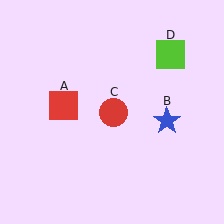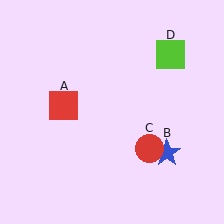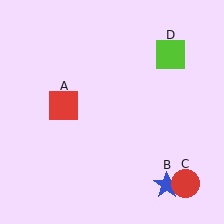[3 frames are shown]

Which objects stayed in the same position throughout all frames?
Red square (object A) and lime square (object D) remained stationary.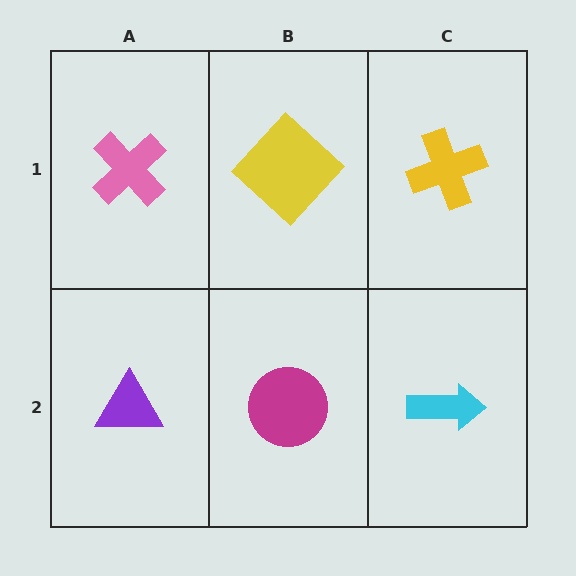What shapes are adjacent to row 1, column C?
A cyan arrow (row 2, column C), a yellow diamond (row 1, column B).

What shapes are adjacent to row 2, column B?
A yellow diamond (row 1, column B), a purple triangle (row 2, column A), a cyan arrow (row 2, column C).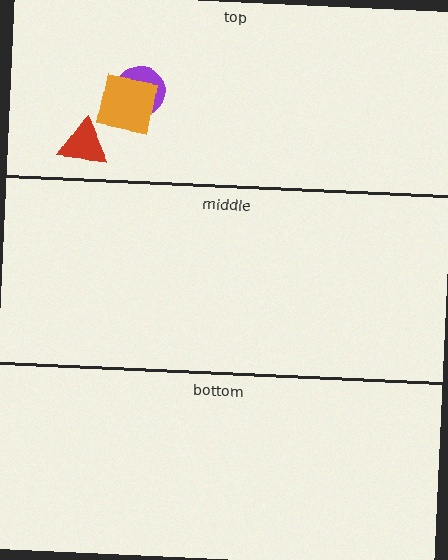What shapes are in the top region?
The purple circle, the orange square, the red triangle.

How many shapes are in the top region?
3.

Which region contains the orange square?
The top region.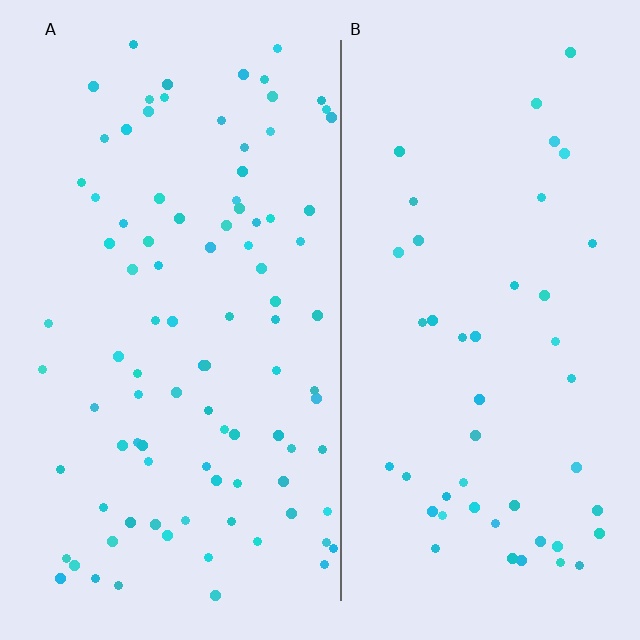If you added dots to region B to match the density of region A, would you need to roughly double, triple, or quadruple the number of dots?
Approximately double.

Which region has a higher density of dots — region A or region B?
A (the left).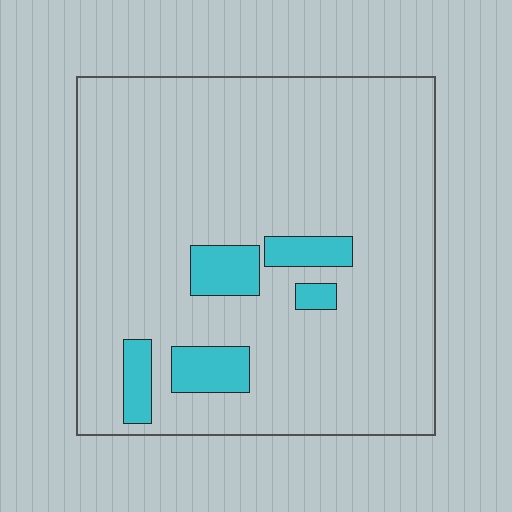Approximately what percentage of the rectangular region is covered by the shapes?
Approximately 10%.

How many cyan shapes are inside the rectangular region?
5.